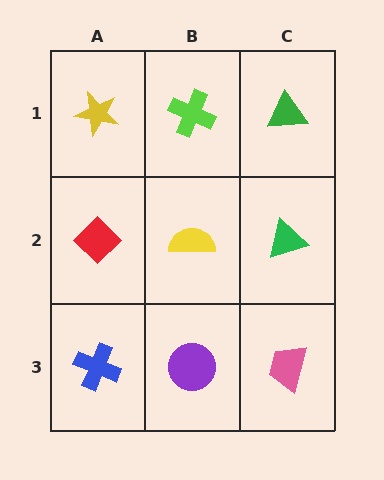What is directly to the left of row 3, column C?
A purple circle.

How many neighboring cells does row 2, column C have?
3.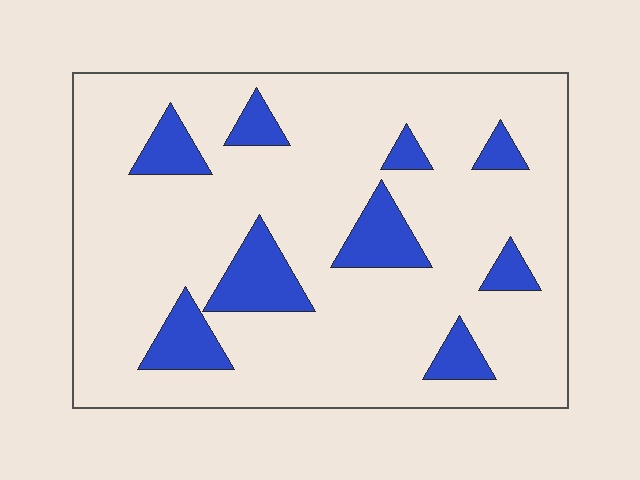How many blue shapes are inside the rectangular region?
9.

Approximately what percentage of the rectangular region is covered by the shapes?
Approximately 15%.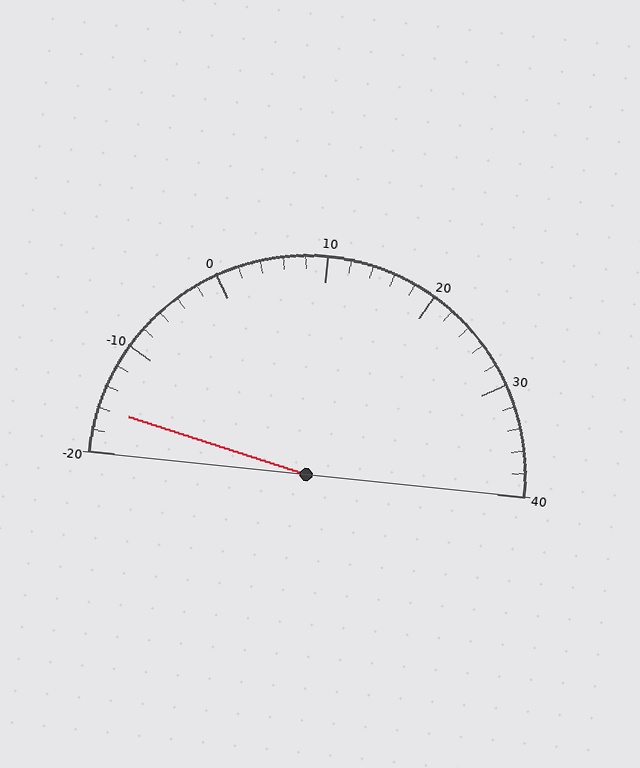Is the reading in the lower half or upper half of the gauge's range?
The reading is in the lower half of the range (-20 to 40).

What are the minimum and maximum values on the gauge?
The gauge ranges from -20 to 40.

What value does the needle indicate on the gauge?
The needle indicates approximately -16.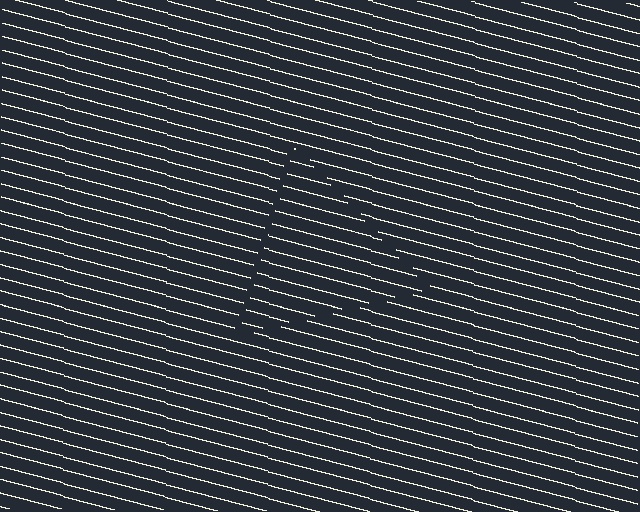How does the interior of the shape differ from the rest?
The interior of the shape contains the same grating, shifted by half a period — the contour is defined by the phase discontinuity where line-ends from the inner and outer gratings abut.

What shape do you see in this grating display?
An illusory triangle. The interior of the shape contains the same grating, shifted by half a period — the contour is defined by the phase discontinuity where line-ends from the inner and outer gratings abut.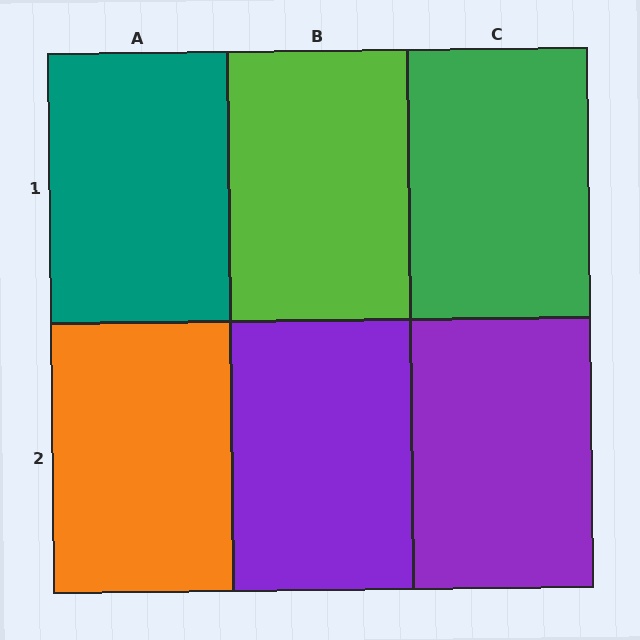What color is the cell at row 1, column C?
Green.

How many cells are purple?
2 cells are purple.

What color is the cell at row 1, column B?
Lime.